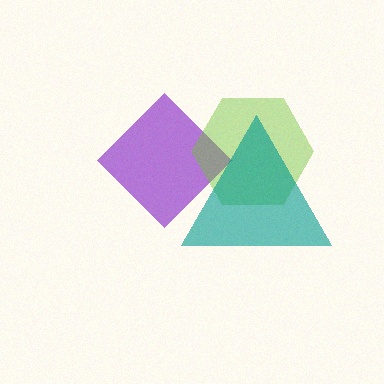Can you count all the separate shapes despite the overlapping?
Yes, there are 3 separate shapes.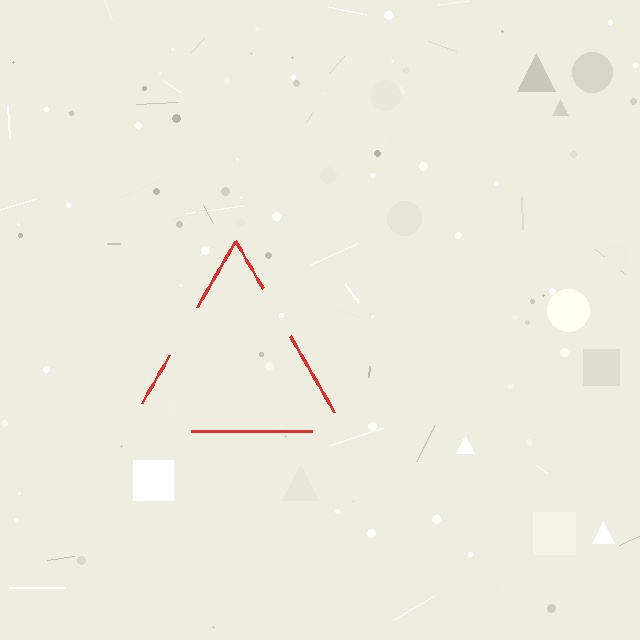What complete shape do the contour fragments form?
The contour fragments form a triangle.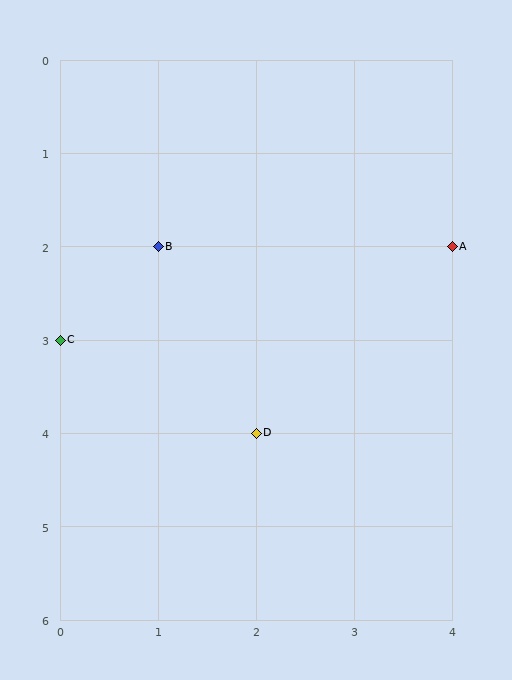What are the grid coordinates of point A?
Point A is at grid coordinates (4, 2).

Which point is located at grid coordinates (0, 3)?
Point C is at (0, 3).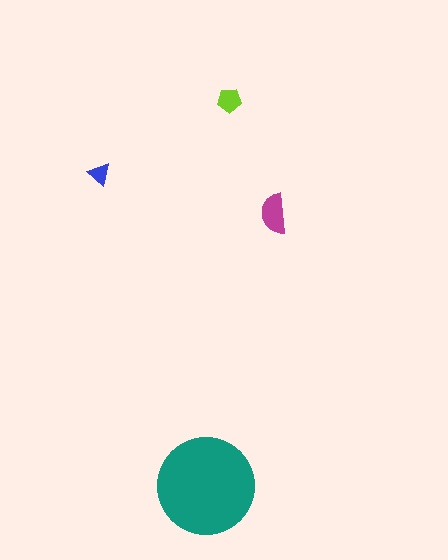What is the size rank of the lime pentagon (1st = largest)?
3rd.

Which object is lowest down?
The teal circle is bottommost.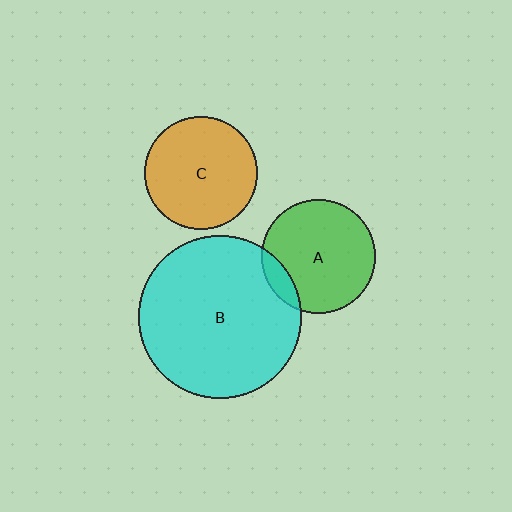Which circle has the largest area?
Circle B (cyan).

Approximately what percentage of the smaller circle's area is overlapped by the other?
Approximately 10%.